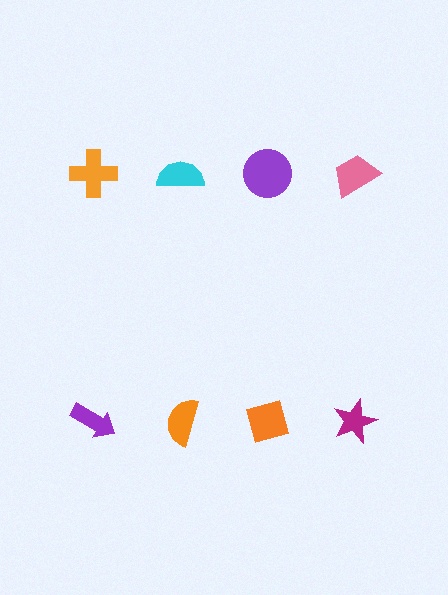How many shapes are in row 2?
4 shapes.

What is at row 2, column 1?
A purple arrow.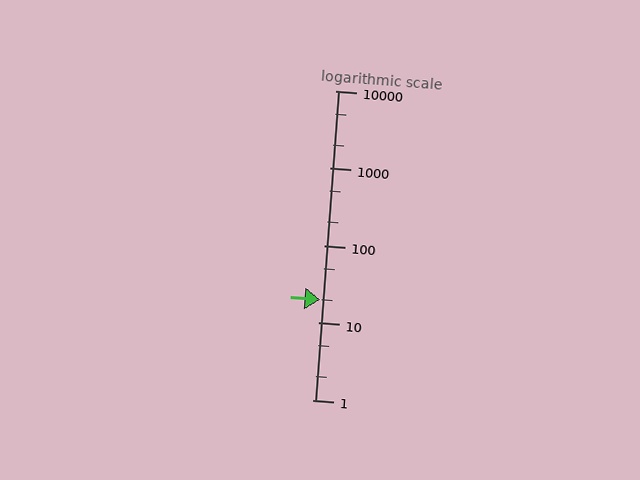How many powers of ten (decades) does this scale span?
The scale spans 4 decades, from 1 to 10000.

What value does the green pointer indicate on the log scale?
The pointer indicates approximately 20.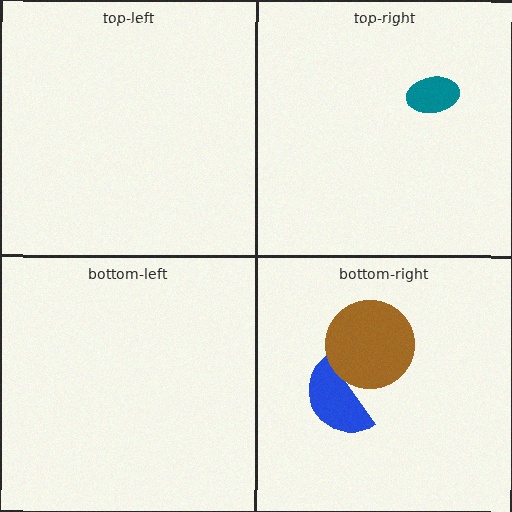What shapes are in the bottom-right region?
The blue semicircle, the brown circle.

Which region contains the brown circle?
The bottom-right region.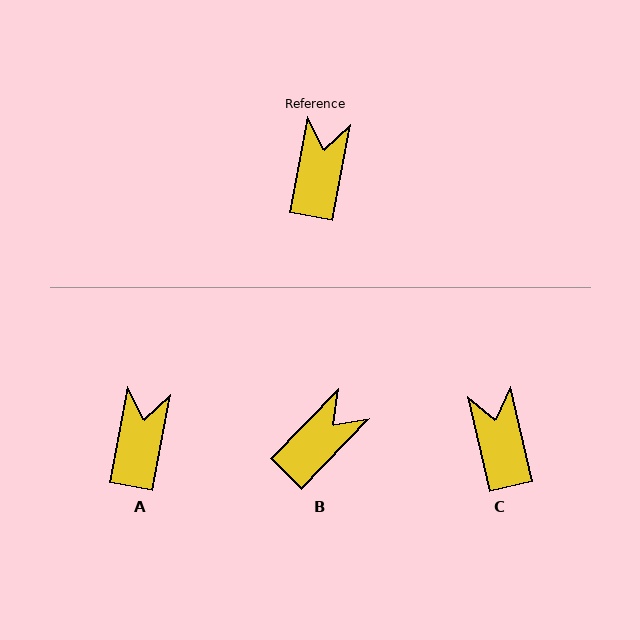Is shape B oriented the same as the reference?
No, it is off by about 34 degrees.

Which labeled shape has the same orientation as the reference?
A.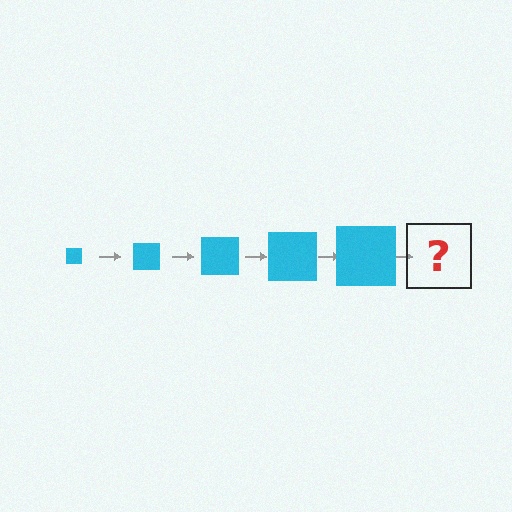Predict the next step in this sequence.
The next step is a cyan square, larger than the previous one.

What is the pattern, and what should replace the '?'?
The pattern is that the square gets progressively larger each step. The '?' should be a cyan square, larger than the previous one.